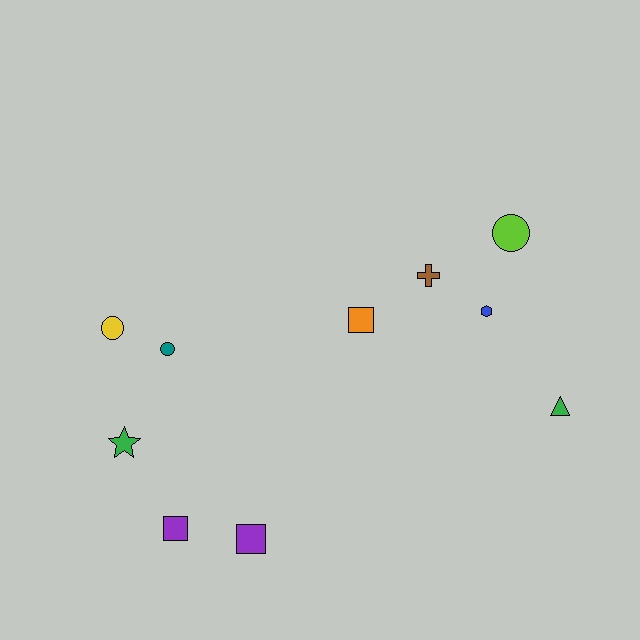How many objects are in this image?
There are 10 objects.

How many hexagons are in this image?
There is 1 hexagon.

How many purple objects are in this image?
There are 2 purple objects.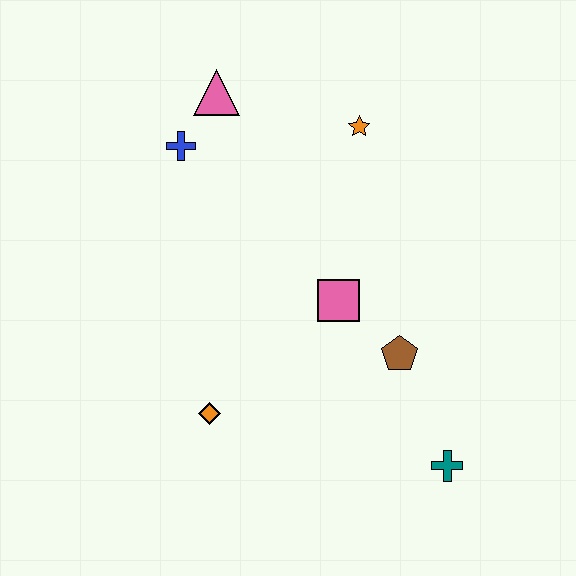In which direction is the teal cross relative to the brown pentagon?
The teal cross is below the brown pentagon.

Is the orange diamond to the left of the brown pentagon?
Yes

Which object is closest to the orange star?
The pink triangle is closest to the orange star.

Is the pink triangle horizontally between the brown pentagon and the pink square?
No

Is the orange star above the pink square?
Yes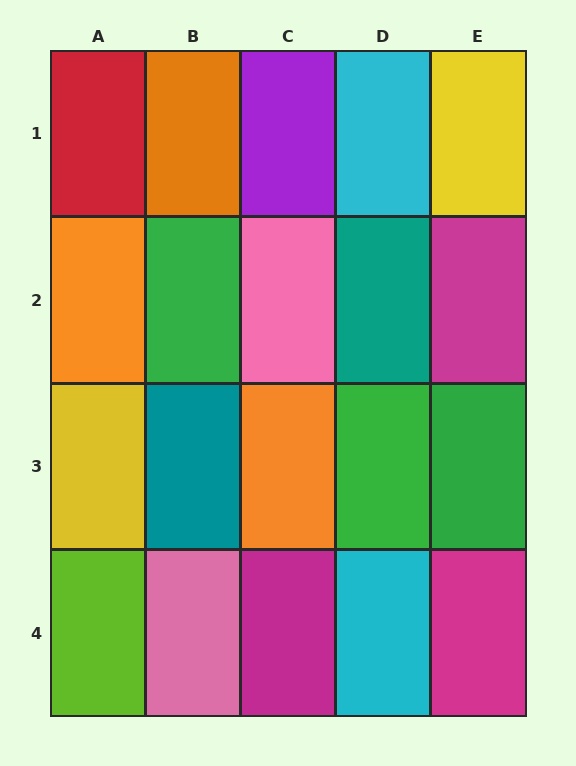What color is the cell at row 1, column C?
Purple.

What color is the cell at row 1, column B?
Orange.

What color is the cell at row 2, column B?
Green.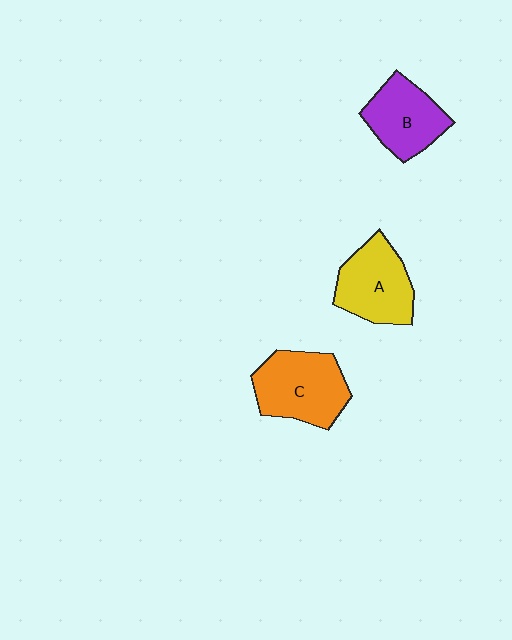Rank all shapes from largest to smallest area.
From largest to smallest: C (orange), A (yellow), B (purple).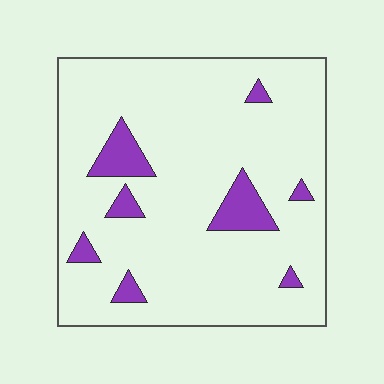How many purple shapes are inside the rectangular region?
8.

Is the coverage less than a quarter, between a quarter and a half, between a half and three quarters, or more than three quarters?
Less than a quarter.